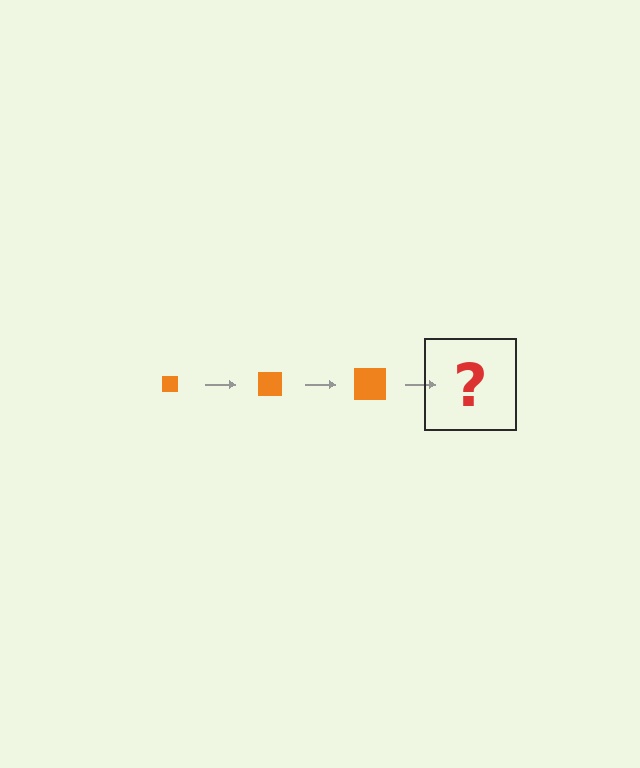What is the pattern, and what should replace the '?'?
The pattern is that the square gets progressively larger each step. The '?' should be an orange square, larger than the previous one.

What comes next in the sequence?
The next element should be an orange square, larger than the previous one.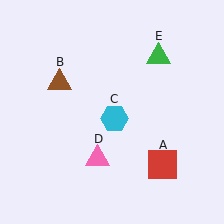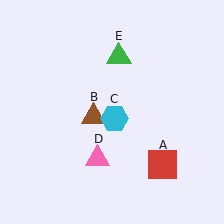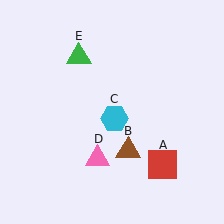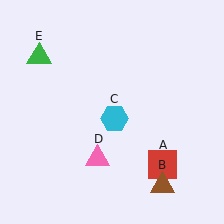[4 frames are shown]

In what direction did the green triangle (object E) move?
The green triangle (object E) moved left.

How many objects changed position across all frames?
2 objects changed position: brown triangle (object B), green triangle (object E).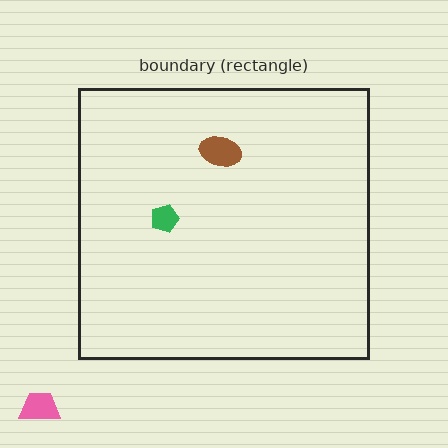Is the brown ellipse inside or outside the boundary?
Inside.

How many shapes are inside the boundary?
2 inside, 1 outside.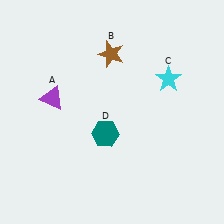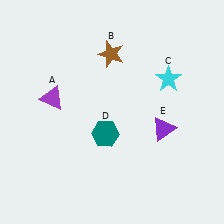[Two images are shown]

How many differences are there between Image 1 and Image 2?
There is 1 difference between the two images.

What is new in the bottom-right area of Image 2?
A purple triangle (E) was added in the bottom-right area of Image 2.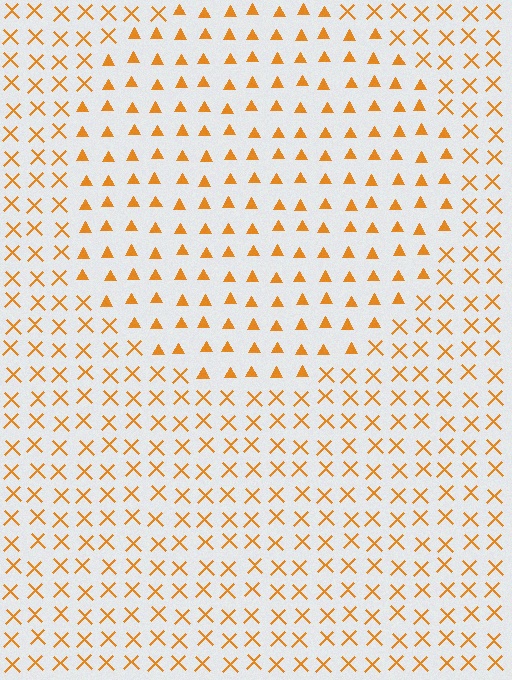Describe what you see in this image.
The image is filled with small orange elements arranged in a uniform grid. A circle-shaped region contains triangles, while the surrounding area contains X marks. The boundary is defined purely by the change in element shape.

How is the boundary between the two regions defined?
The boundary is defined by a change in element shape: triangles inside vs. X marks outside. All elements share the same color and spacing.